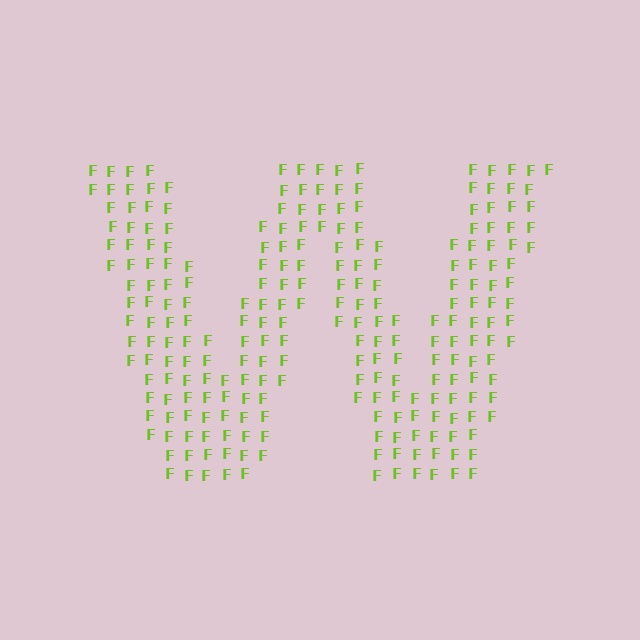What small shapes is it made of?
It is made of small letter F's.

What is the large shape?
The large shape is the letter W.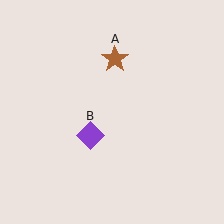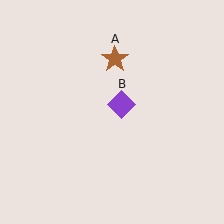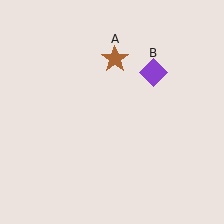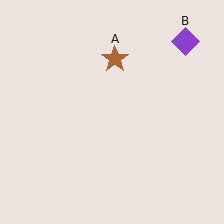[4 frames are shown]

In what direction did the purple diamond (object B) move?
The purple diamond (object B) moved up and to the right.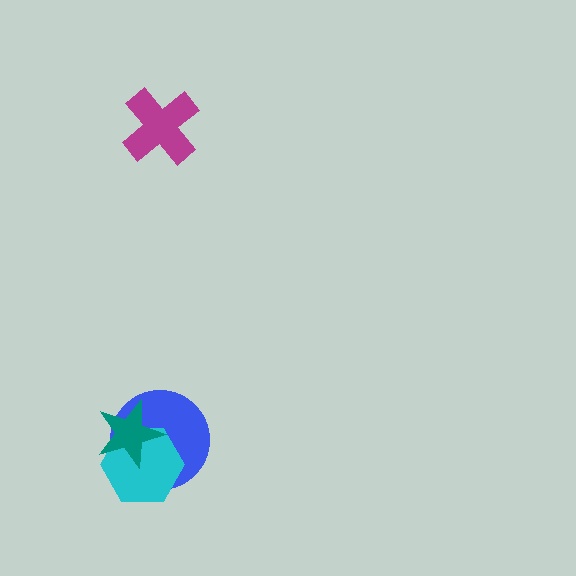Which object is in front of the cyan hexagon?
The teal star is in front of the cyan hexagon.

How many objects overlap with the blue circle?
2 objects overlap with the blue circle.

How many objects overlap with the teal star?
2 objects overlap with the teal star.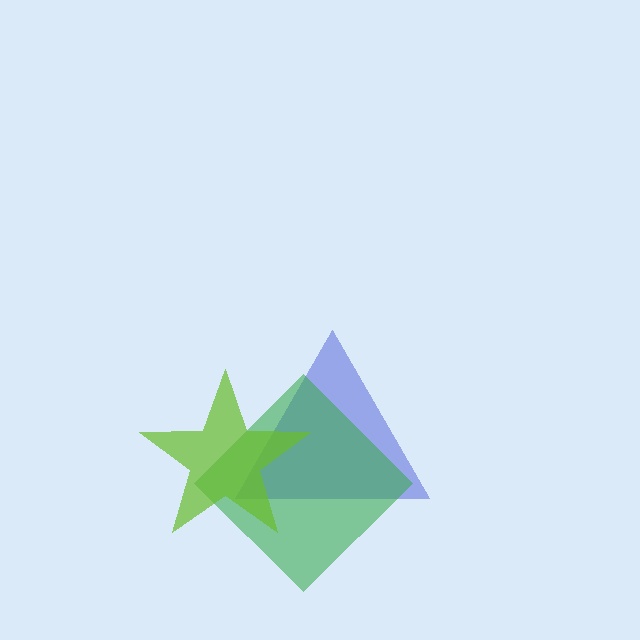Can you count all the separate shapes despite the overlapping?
Yes, there are 3 separate shapes.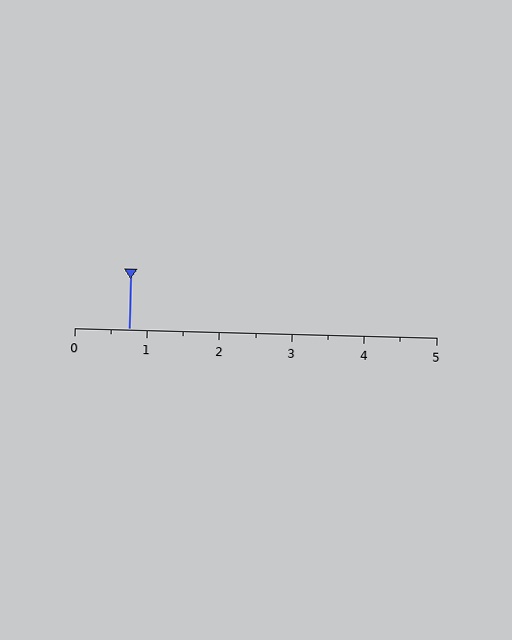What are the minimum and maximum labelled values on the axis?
The axis runs from 0 to 5.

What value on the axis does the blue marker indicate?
The marker indicates approximately 0.8.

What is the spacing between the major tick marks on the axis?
The major ticks are spaced 1 apart.